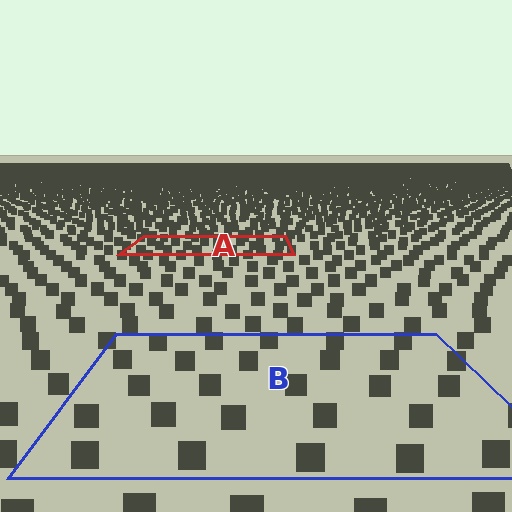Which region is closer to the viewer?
Region B is closer. The texture elements there are larger and more spread out.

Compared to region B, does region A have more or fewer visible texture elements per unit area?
Region A has more texture elements per unit area — they are packed more densely because it is farther away.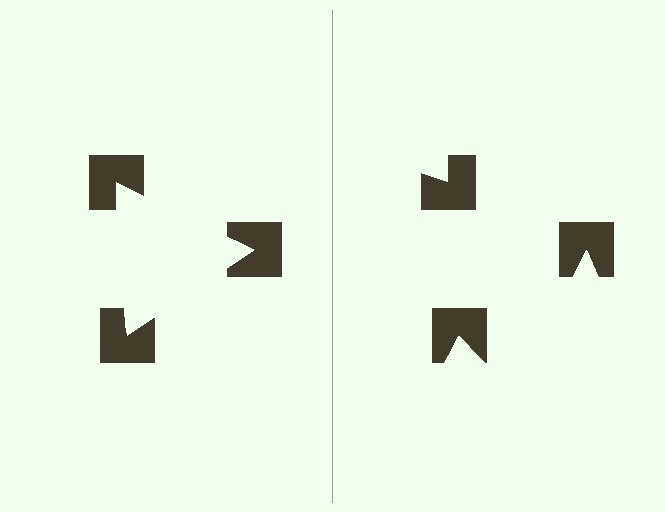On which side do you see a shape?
An illusory triangle appears on the left side. On the right side the wedge cuts are rotated, so no coherent shape forms.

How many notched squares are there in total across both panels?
6 — 3 on each side.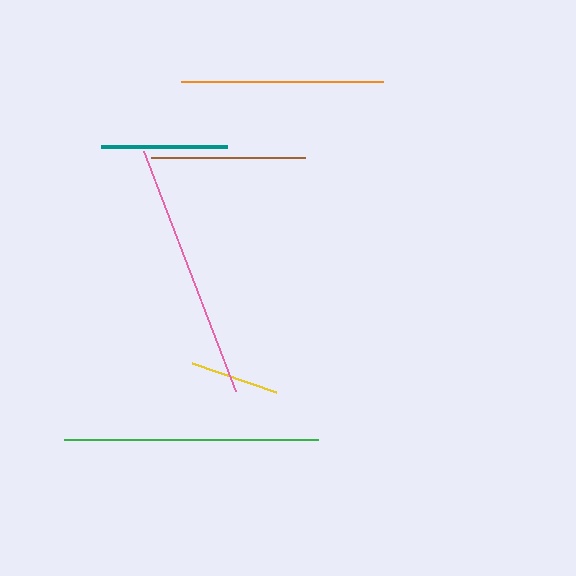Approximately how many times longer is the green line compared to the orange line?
The green line is approximately 1.3 times the length of the orange line.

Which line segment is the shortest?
The yellow line is the shortest at approximately 89 pixels.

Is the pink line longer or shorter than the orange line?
The pink line is longer than the orange line.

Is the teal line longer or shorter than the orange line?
The orange line is longer than the teal line.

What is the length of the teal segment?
The teal segment is approximately 126 pixels long.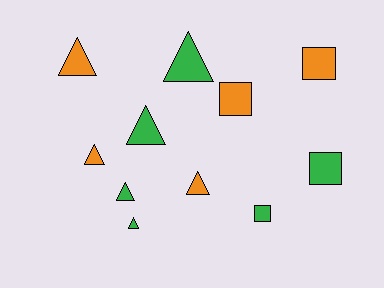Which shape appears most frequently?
Triangle, with 7 objects.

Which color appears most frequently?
Green, with 6 objects.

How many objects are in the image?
There are 11 objects.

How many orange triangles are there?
There are 3 orange triangles.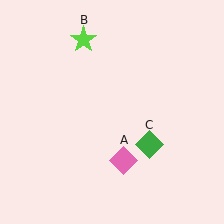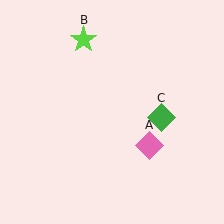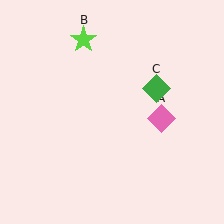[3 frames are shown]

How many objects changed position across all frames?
2 objects changed position: pink diamond (object A), green diamond (object C).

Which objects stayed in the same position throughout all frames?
Lime star (object B) remained stationary.